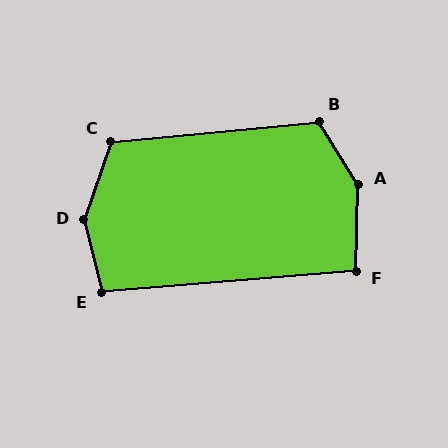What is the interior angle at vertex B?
Approximately 116 degrees (obtuse).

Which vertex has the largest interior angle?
D, at approximately 147 degrees.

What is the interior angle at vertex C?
Approximately 115 degrees (obtuse).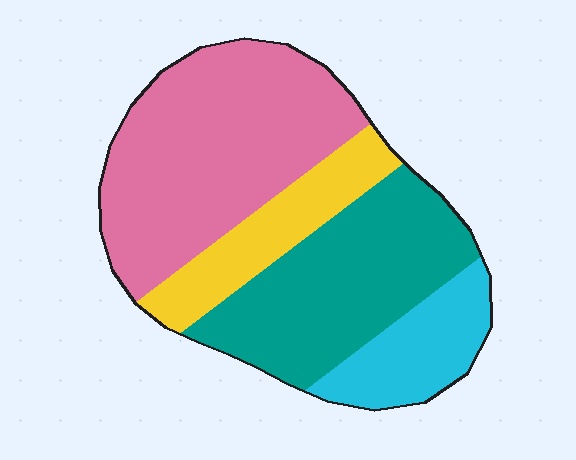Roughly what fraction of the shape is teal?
Teal covers around 30% of the shape.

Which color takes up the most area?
Pink, at roughly 40%.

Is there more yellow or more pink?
Pink.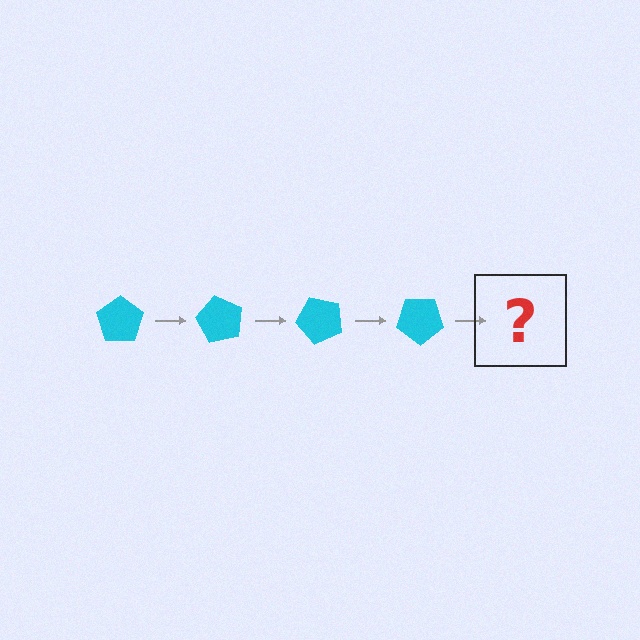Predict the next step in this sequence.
The next step is a cyan pentagon rotated 240 degrees.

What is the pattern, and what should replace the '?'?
The pattern is that the pentagon rotates 60 degrees each step. The '?' should be a cyan pentagon rotated 240 degrees.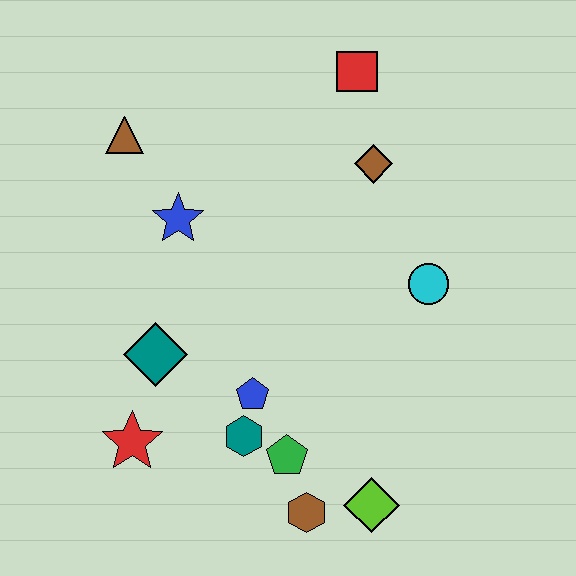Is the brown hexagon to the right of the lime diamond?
No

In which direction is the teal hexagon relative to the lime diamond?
The teal hexagon is to the left of the lime diamond.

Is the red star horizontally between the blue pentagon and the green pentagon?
No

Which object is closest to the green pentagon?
The teal hexagon is closest to the green pentagon.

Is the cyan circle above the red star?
Yes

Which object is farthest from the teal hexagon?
The red square is farthest from the teal hexagon.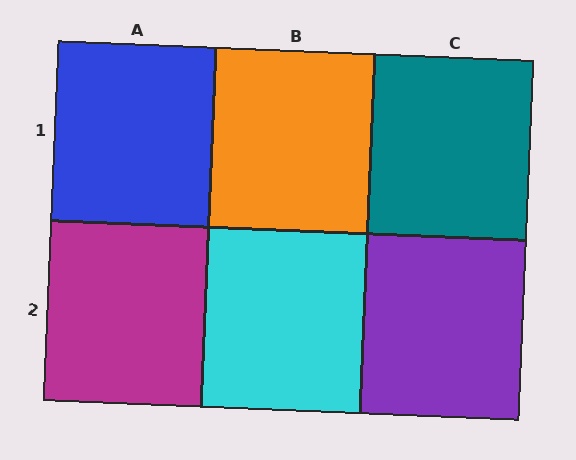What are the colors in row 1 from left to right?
Blue, orange, teal.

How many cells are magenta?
1 cell is magenta.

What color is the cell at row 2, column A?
Magenta.